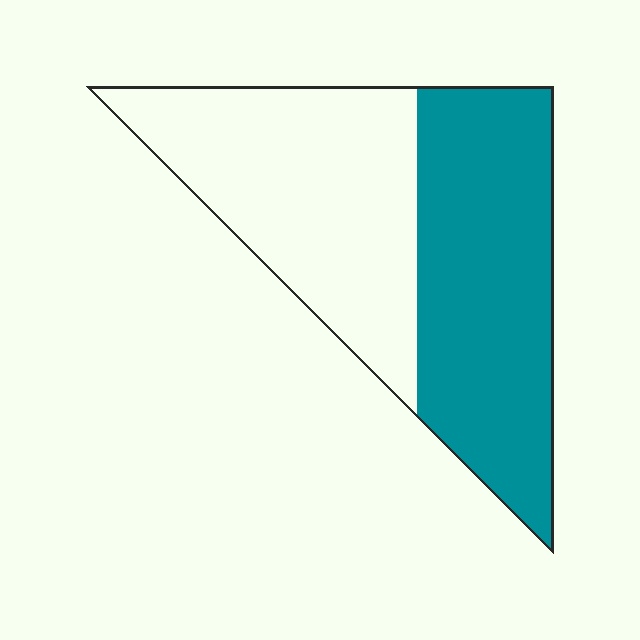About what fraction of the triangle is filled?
About one half (1/2).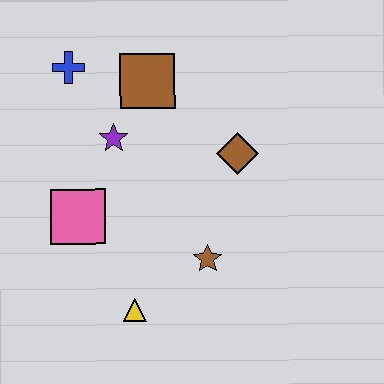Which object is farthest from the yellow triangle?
The blue cross is farthest from the yellow triangle.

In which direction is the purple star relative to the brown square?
The purple star is below the brown square.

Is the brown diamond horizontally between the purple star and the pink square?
No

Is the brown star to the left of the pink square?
No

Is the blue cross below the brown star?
No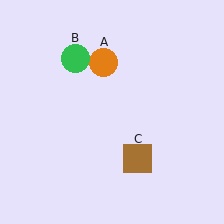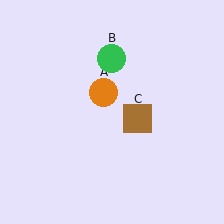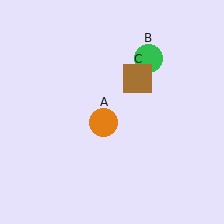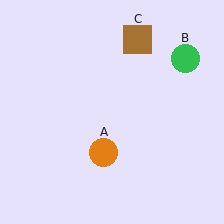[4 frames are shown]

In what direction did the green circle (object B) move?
The green circle (object B) moved right.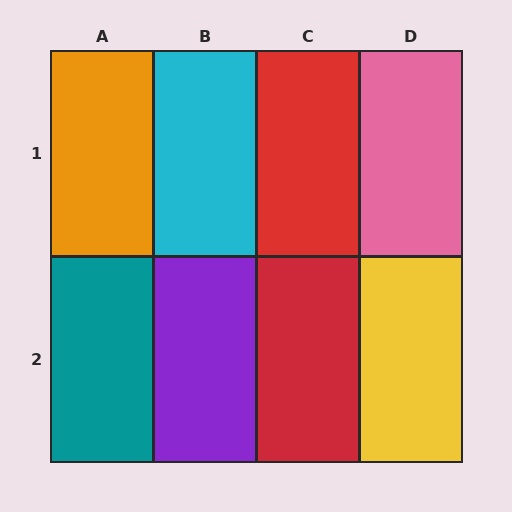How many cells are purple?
1 cell is purple.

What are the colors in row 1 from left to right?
Orange, cyan, red, pink.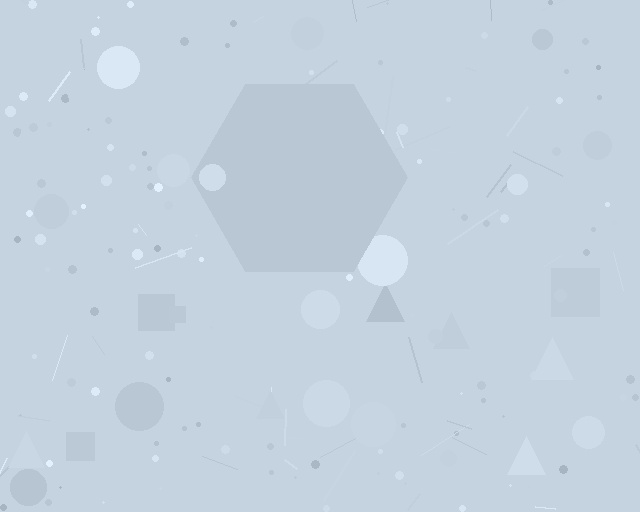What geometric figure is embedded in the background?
A hexagon is embedded in the background.